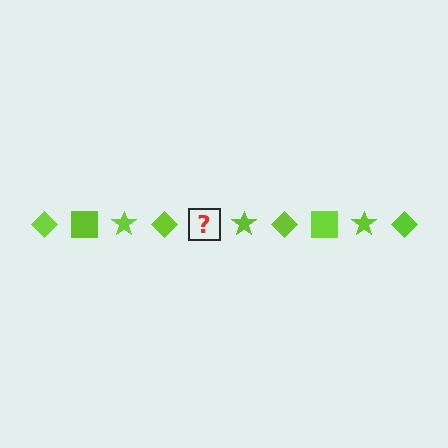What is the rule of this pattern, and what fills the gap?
The rule is that the pattern cycles through diamond, square, star shapes in lime. The gap should be filled with a lime square.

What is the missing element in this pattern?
The missing element is a lime square.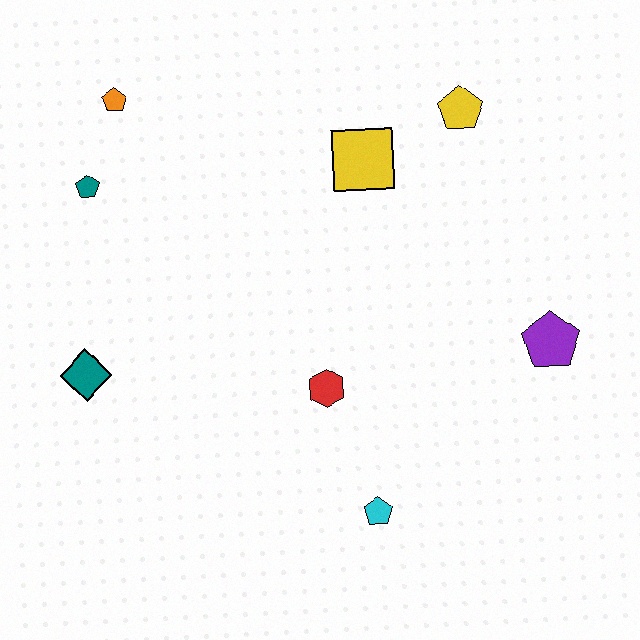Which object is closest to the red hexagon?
The cyan pentagon is closest to the red hexagon.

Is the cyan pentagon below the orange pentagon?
Yes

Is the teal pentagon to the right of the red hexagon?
No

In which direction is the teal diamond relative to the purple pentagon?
The teal diamond is to the left of the purple pentagon.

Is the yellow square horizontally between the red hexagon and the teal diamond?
No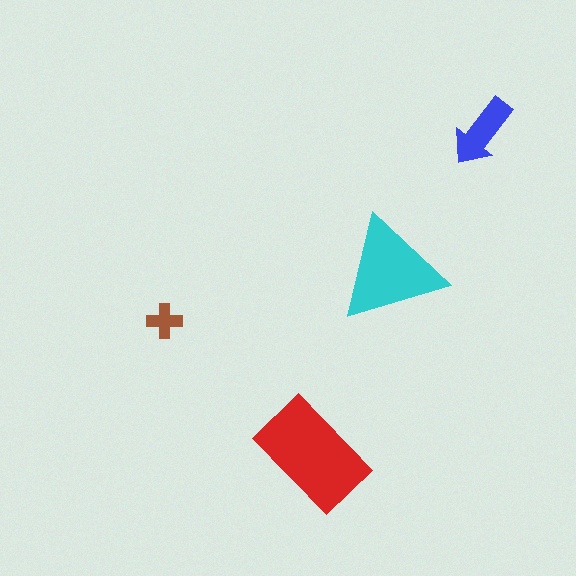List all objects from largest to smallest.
The red rectangle, the cyan triangle, the blue arrow, the brown cross.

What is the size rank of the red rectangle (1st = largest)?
1st.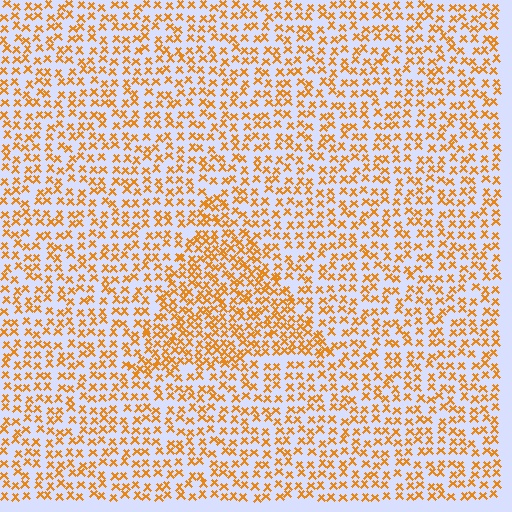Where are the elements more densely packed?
The elements are more densely packed inside the triangle boundary.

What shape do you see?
I see a triangle.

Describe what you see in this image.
The image contains small orange elements arranged at two different densities. A triangle-shaped region is visible where the elements are more densely packed than the surrounding area.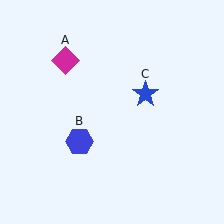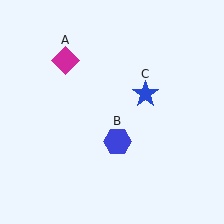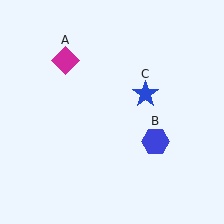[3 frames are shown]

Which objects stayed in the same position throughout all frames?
Magenta diamond (object A) and blue star (object C) remained stationary.